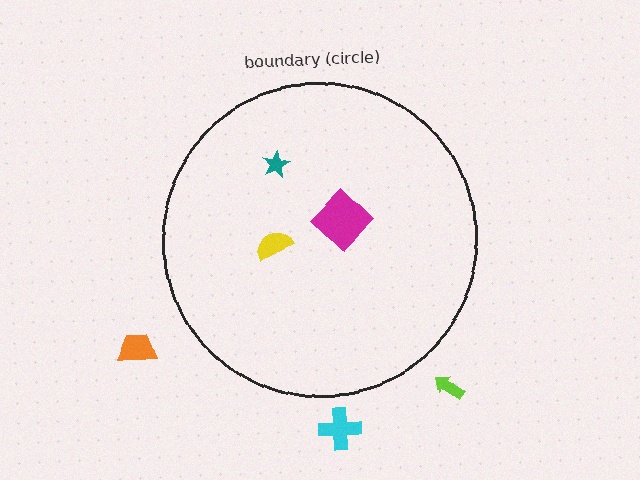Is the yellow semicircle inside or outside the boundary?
Inside.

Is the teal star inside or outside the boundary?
Inside.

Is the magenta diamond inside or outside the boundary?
Inside.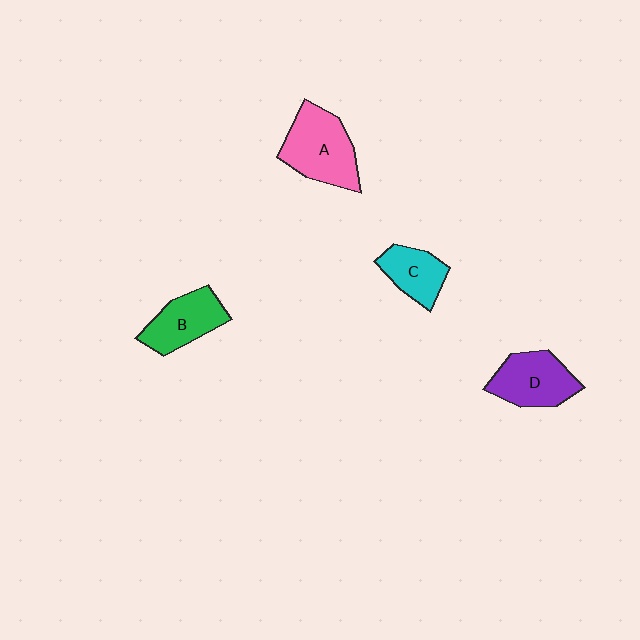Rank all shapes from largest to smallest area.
From largest to smallest: A (pink), D (purple), B (green), C (cyan).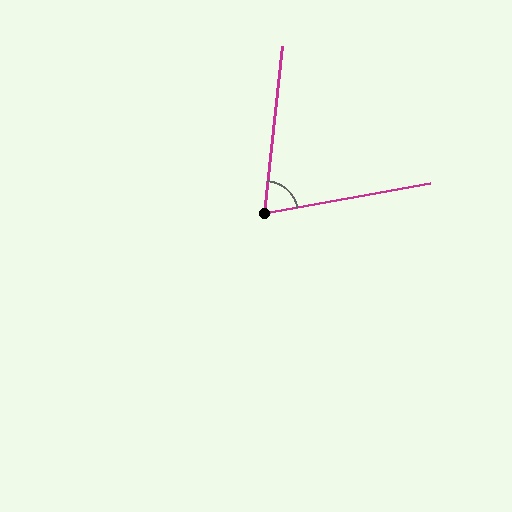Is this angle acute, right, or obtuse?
It is acute.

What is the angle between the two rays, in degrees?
Approximately 74 degrees.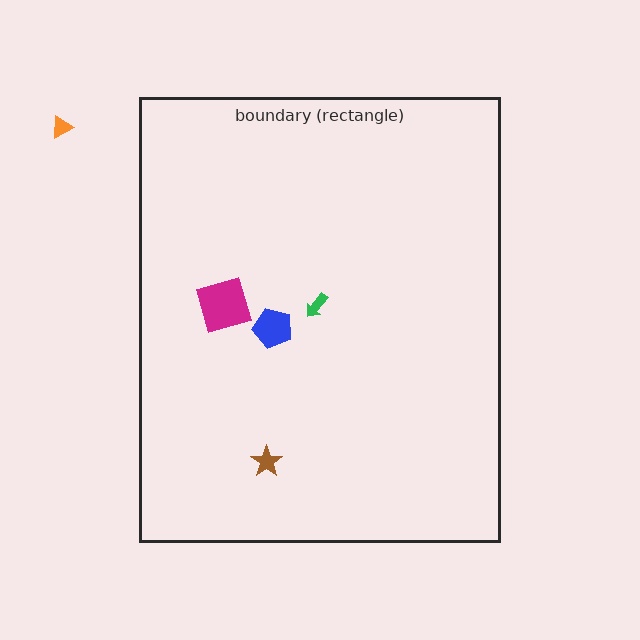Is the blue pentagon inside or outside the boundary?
Inside.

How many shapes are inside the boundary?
4 inside, 1 outside.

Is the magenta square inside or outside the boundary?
Inside.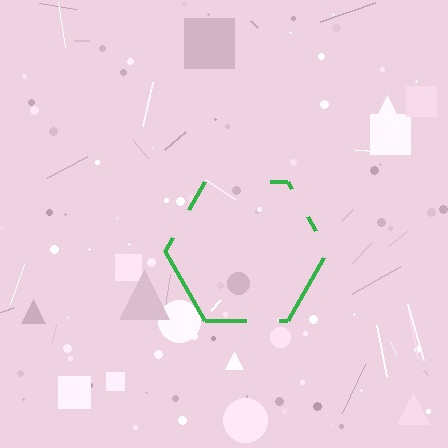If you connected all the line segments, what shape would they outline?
They would outline a hexagon.